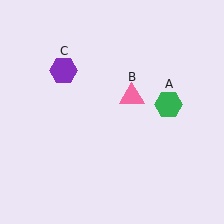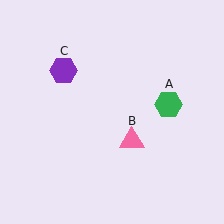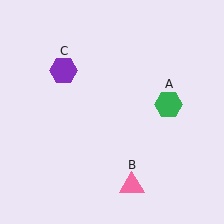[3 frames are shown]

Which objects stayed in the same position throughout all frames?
Green hexagon (object A) and purple hexagon (object C) remained stationary.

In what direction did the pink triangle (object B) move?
The pink triangle (object B) moved down.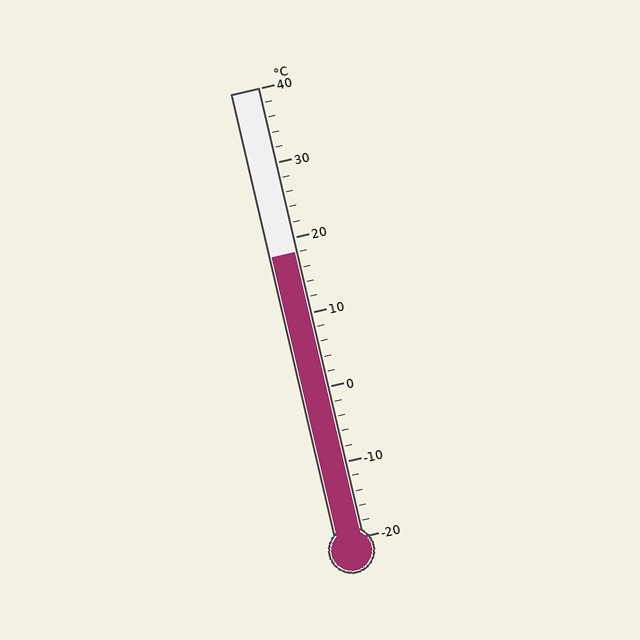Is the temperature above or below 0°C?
The temperature is above 0°C.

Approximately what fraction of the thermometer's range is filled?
The thermometer is filled to approximately 65% of its range.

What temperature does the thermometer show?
The thermometer shows approximately 18°C.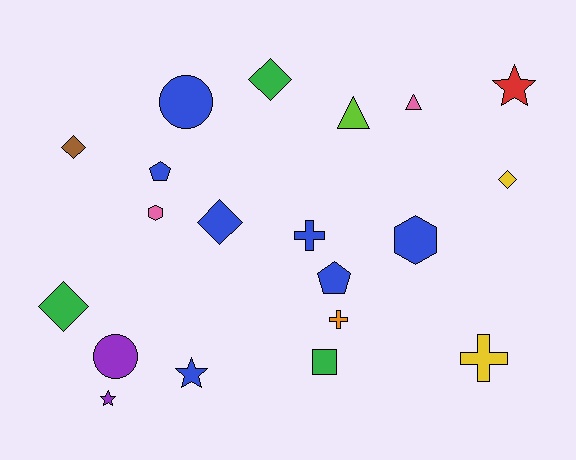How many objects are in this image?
There are 20 objects.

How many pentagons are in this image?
There are 2 pentagons.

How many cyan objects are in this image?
There are no cyan objects.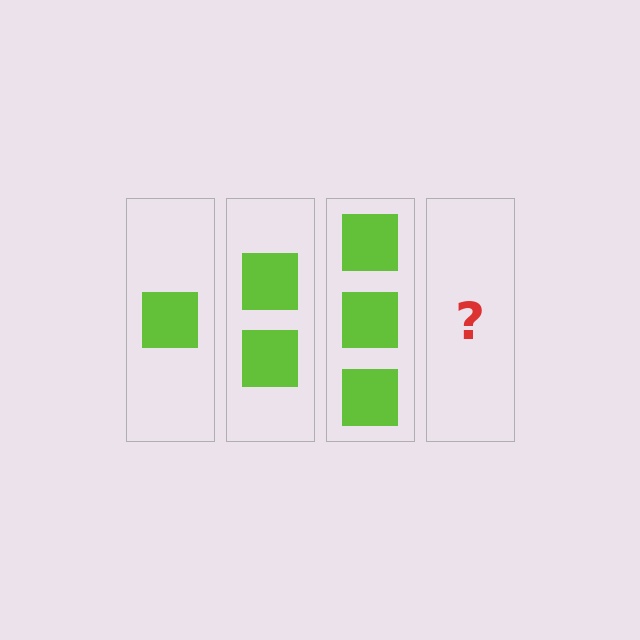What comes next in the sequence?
The next element should be 4 squares.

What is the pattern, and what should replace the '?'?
The pattern is that each step adds one more square. The '?' should be 4 squares.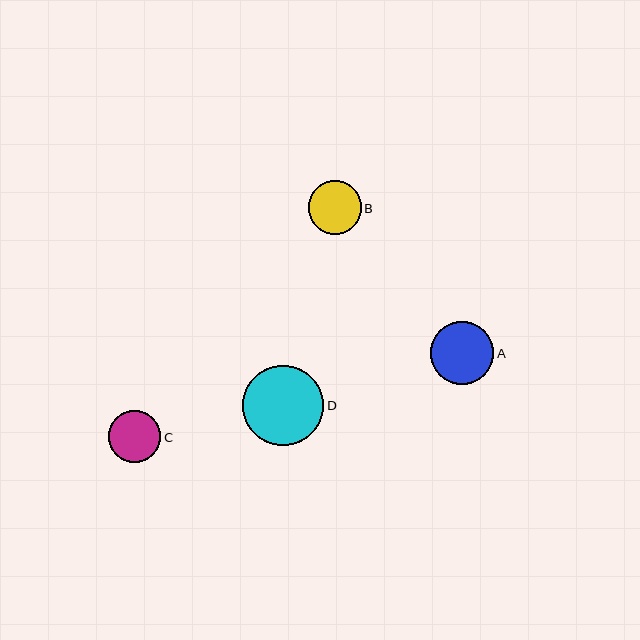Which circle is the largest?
Circle D is the largest with a size of approximately 81 pixels.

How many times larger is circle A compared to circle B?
Circle A is approximately 1.2 times the size of circle B.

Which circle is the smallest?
Circle C is the smallest with a size of approximately 53 pixels.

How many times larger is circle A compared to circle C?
Circle A is approximately 1.2 times the size of circle C.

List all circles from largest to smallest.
From largest to smallest: D, A, B, C.